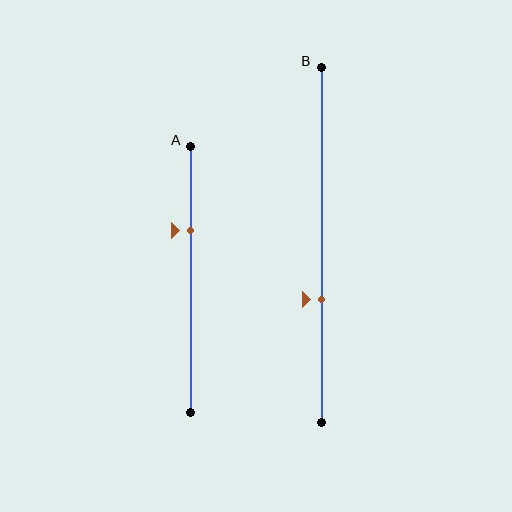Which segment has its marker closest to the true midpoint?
Segment B has its marker closest to the true midpoint.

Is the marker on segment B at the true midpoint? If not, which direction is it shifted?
No, the marker on segment B is shifted downward by about 15% of the segment length.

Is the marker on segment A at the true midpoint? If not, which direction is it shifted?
No, the marker on segment A is shifted upward by about 18% of the segment length.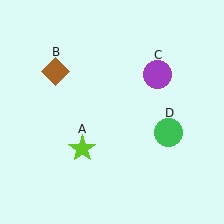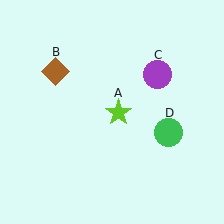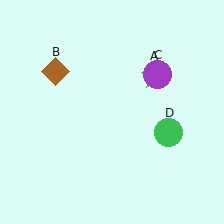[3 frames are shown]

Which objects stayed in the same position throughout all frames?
Brown diamond (object B) and purple circle (object C) and green circle (object D) remained stationary.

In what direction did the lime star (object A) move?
The lime star (object A) moved up and to the right.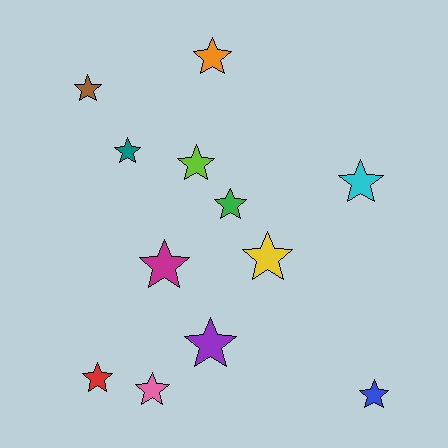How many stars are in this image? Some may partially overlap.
There are 12 stars.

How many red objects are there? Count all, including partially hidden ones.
There is 1 red object.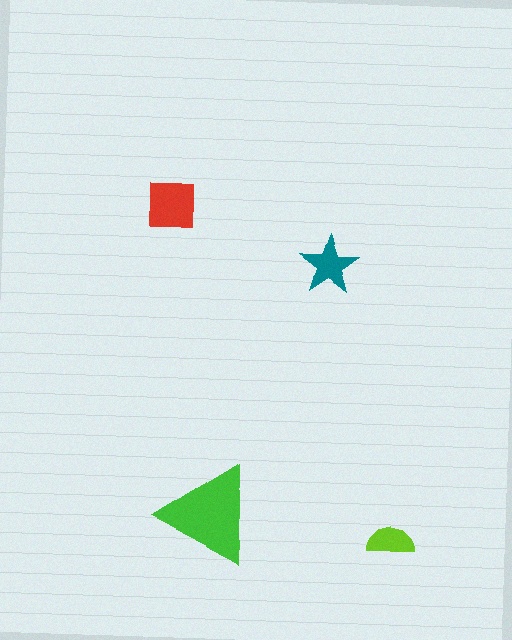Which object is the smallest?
The lime semicircle.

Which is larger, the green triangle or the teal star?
The green triangle.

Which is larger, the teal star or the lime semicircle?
The teal star.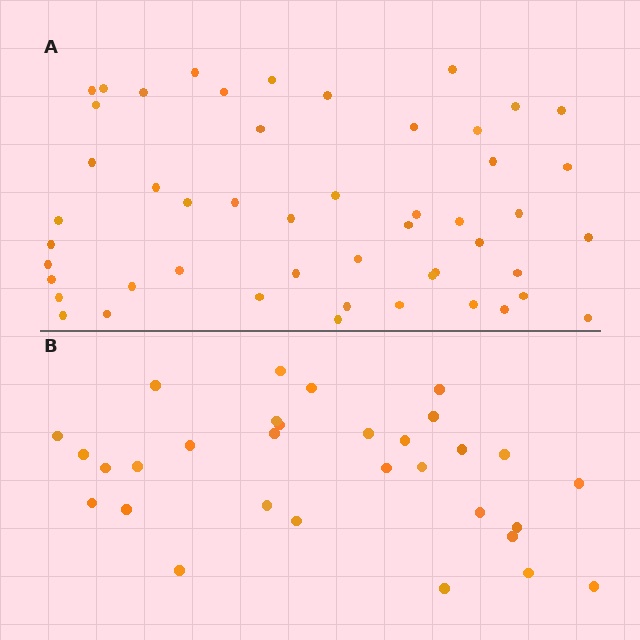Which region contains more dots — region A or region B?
Region A (the top region) has more dots.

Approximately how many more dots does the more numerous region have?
Region A has approximately 20 more dots than region B.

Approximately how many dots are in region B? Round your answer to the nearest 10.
About 30 dots. (The exact count is 31, which rounds to 30.)